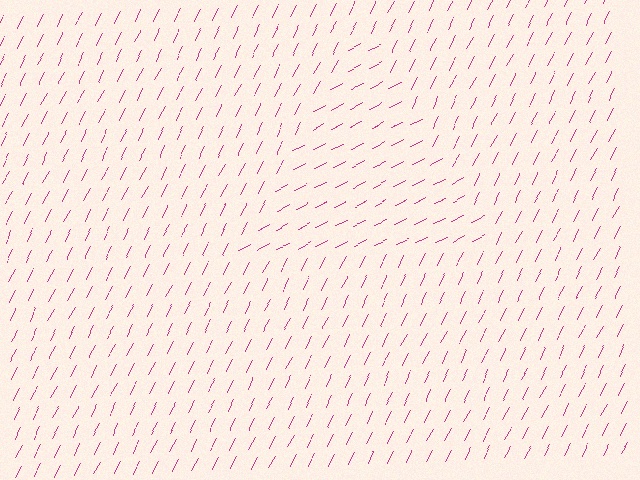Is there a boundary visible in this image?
Yes, there is a texture boundary formed by a change in line orientation.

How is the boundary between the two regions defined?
The boundary is defined purely by a change in line orientation (approximately 37 degrees difference). All lines are the same color and thickness.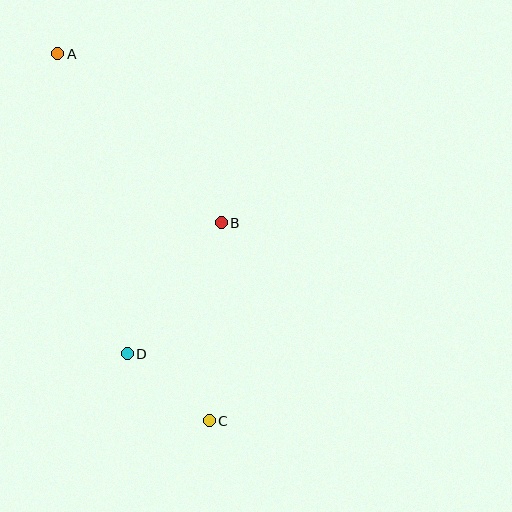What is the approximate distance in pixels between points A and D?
The distance between A and D is approximately 308 pixels.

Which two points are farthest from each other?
Points A and C are farthest from each other.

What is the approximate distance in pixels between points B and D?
The distance between B and D is approximately 161 pixels.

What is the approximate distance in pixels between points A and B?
The distance between A and B is approximately 235 pixels.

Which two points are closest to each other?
Points C and D are closest to each other.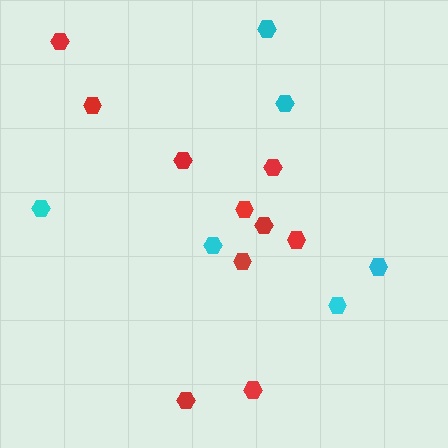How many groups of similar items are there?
There are 2 groups: one group of red hexagons (10) and one group of cyan hexagons (6).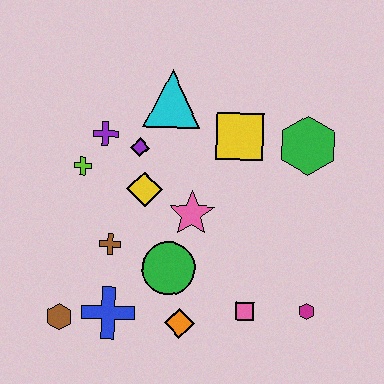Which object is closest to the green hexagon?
The yellow square is closest to the green hexagon.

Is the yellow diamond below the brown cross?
No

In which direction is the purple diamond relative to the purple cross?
The purple diamond is to the right of the purple cross.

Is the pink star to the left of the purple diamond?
No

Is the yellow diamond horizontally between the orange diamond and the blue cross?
Yes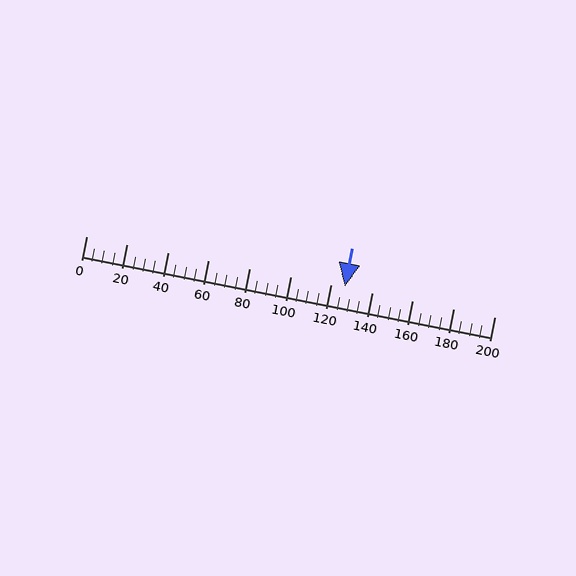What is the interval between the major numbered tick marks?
The major tick marks are spaced 20 units apart.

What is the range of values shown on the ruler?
The ruler shows values from 0 to 200.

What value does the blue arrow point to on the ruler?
The blue arrow points to approximately 127.